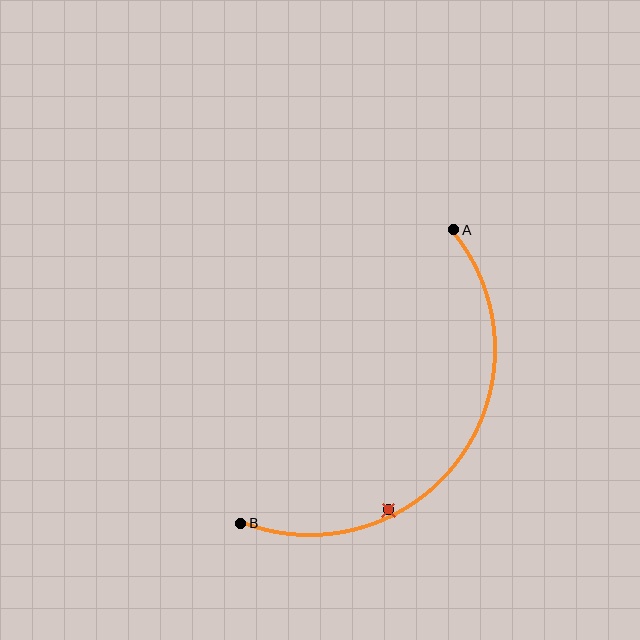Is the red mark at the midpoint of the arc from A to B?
No — the red mark does not lie on the arc at all. It sits slightly inside the curve.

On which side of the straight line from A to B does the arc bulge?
The arc bulges below and to the right of the straight line connecting A and B.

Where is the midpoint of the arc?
The arc midpoint is the point on the curve farthest from the straight line joining A and B. It sits below and to the right of that line.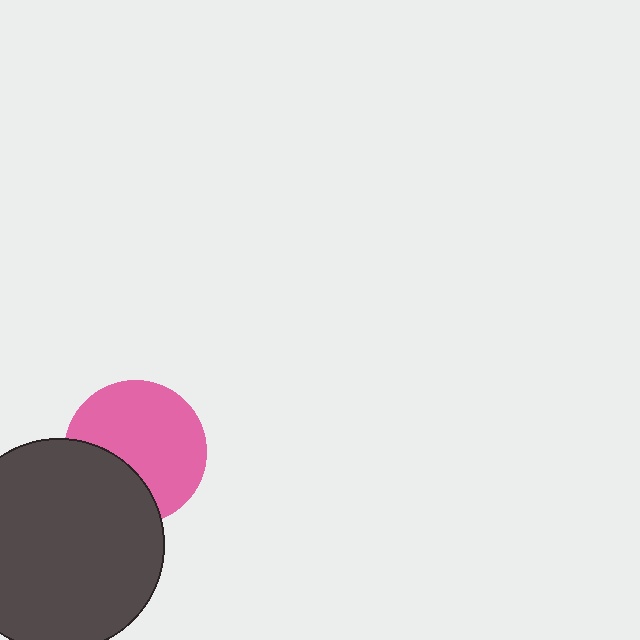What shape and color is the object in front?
The object in front is a dark gray circle.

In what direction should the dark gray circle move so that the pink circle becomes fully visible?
The dark gray circle should move toward the lower-left. That is the shortest direction to clear the overlap and leave the pink circle fully visible.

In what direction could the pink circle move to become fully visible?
The pink circle could move toward the upper-right. That would shift it out from behind the dark gray circle entirely.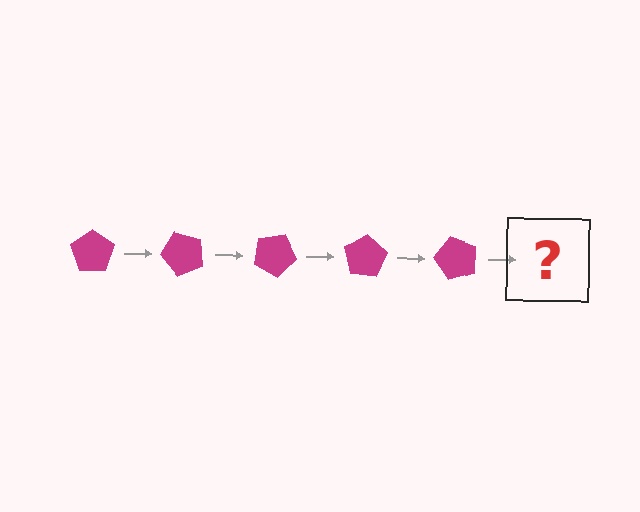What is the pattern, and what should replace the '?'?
The pattern is that the pentagon rotates 50 degrees each step. The '?' should be a magenta pentagon rotated 250 degrees.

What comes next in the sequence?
The next element should be a magenta pentagon rotated 250 degrees.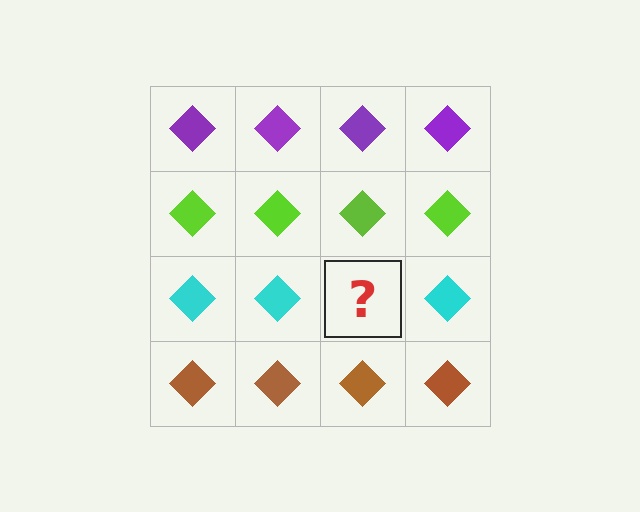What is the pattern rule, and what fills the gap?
The rule is that each row has a consistent color. The gap should be filled with a cyan diamond.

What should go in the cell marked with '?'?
The missing cell should contain a cyan diamond.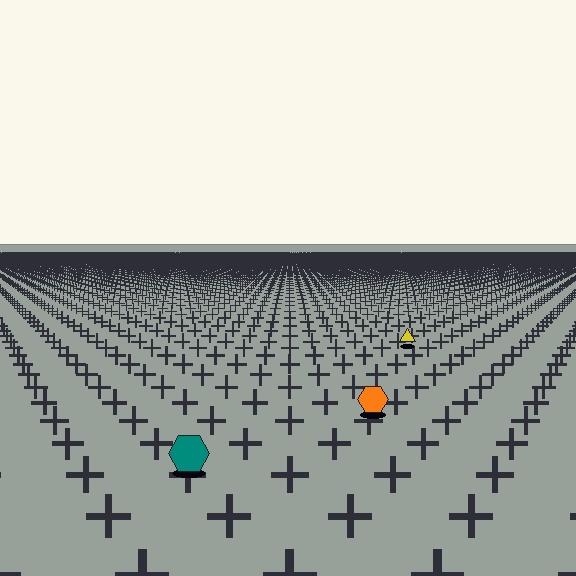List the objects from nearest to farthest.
From nearest to farthest: the teal hexagon, the orange hexagon, the yellow triangle.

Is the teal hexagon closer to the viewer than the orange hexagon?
Yes. The teal hexagon is closer — you can tell from the texture gradient: the ground texture is coarser near it.